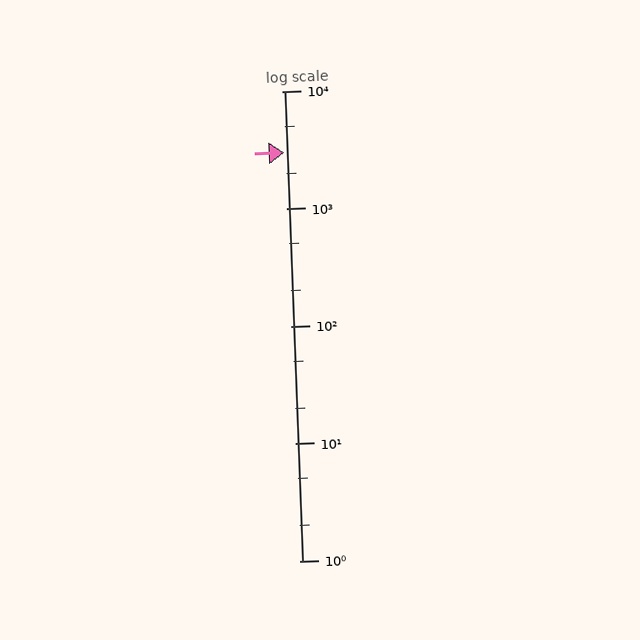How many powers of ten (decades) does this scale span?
The scale spans 4 decades, from 1 to 10000.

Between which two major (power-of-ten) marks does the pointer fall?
The pointer is between 1000 and 10000.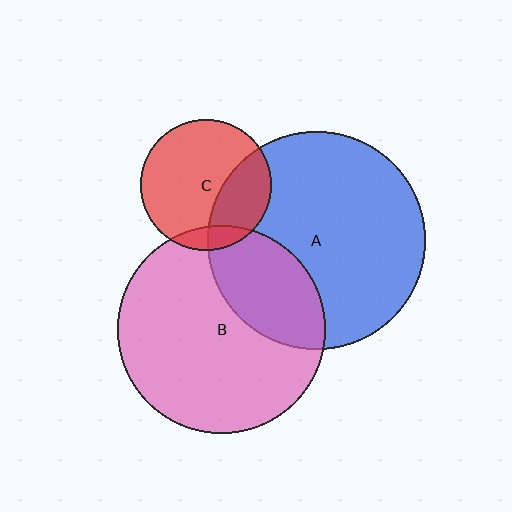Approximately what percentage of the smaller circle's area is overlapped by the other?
Approximately 30%.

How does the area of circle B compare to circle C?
Approximately 2.5 times.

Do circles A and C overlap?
Yes.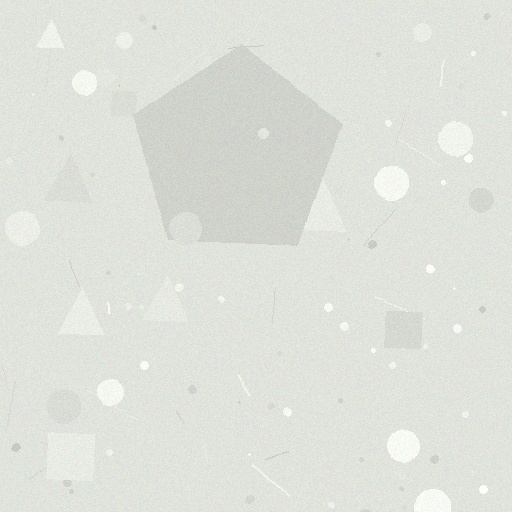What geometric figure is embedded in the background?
A pentagon is embedded in the background.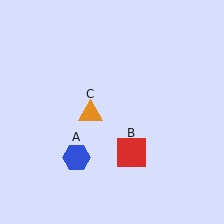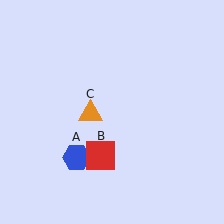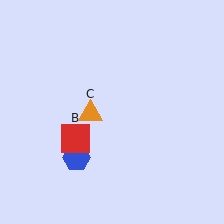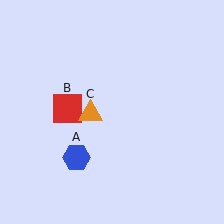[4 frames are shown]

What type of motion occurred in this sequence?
The red square (object B) rotated clockwise around the center of the scene.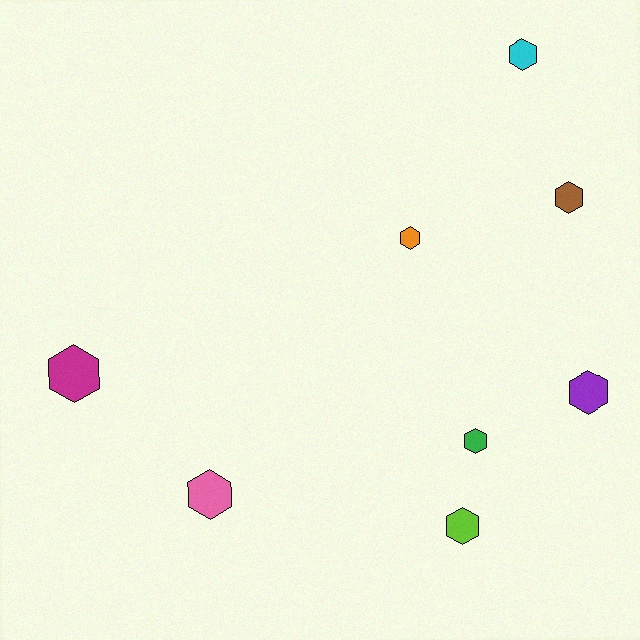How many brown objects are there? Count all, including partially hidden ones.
There is 1 brown object.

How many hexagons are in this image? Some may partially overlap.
There are 8 hexagons.